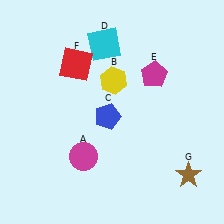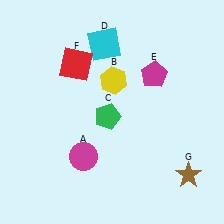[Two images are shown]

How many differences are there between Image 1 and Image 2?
There is 1 difference between the two images.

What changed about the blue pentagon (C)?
In Image 1, C is blue. In Image 2, it changed to green.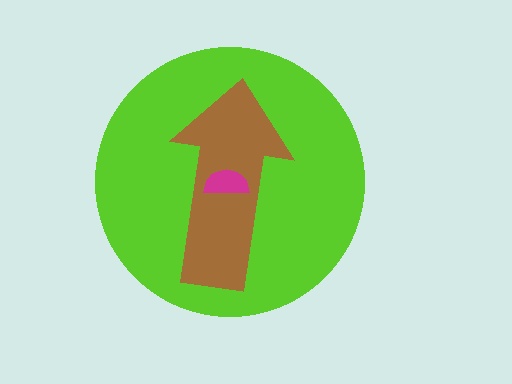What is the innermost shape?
The magenta semicircle.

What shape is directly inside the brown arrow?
The magenta semicircle.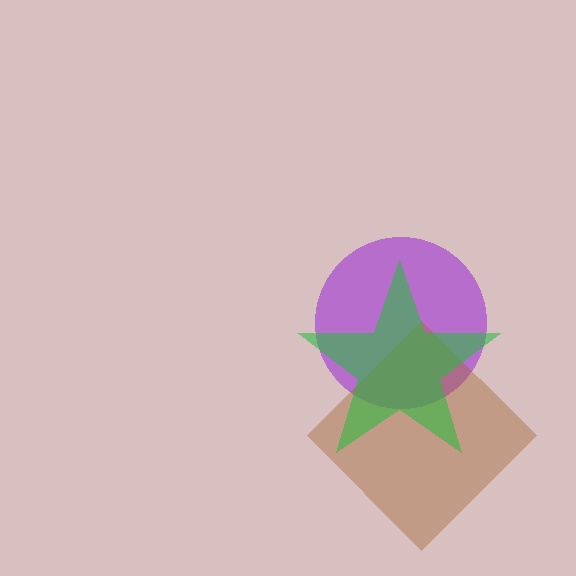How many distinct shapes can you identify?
There are 3 distinct shapes: a purple circle, a brown diamond, a green star.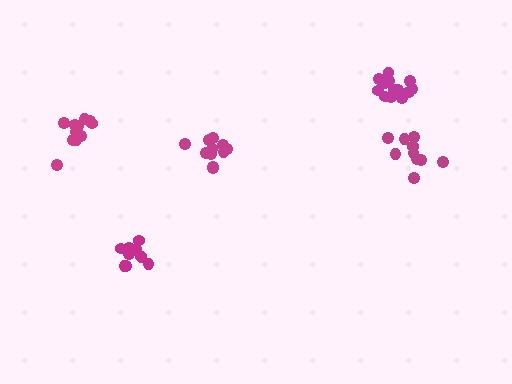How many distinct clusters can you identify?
There are 5 distinct clusters.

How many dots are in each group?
Group 1: 11 dots, Group 2: 11 dots, Group 3: 10 dots, Group 4: 14 dots, Group 5: 10 dots (56 total).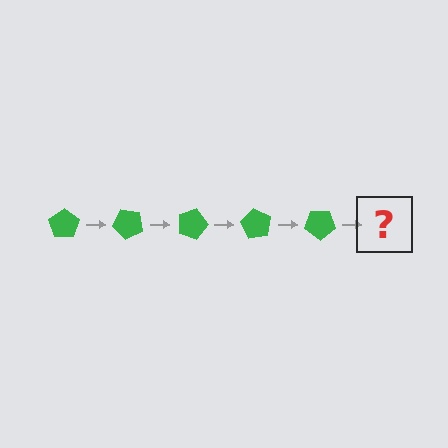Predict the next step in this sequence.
The next step is a green pentagon rotated 225 degrees.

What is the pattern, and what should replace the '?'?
The pattern is that the pentagon rotates 45 degrees each step. The '?' should be a green pentagon rotated 225 degrees.